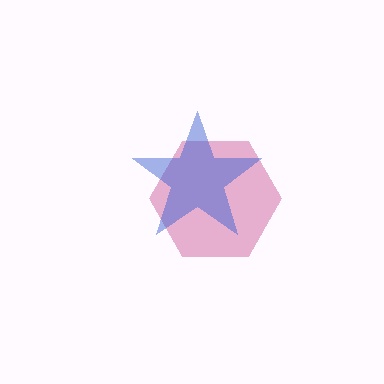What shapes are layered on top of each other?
The layered shapes are: a magenta hexagon, a blue star.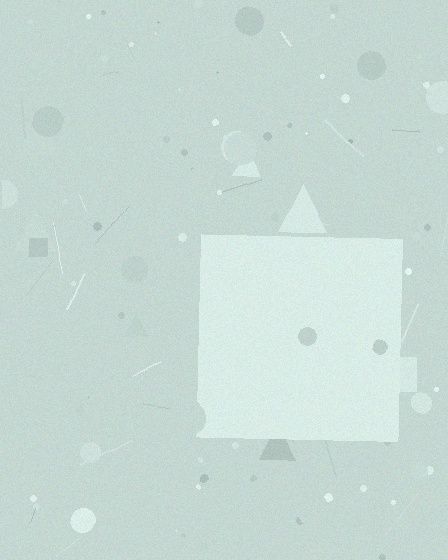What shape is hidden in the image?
A square is hidden in the image.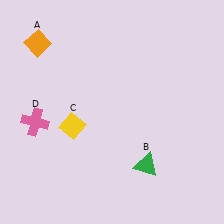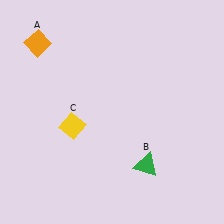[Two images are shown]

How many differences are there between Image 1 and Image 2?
There is 1 difference between the two images.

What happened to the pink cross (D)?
The pink cross (D) was removed in Image 2. It was in the bottom-left area of Image 1.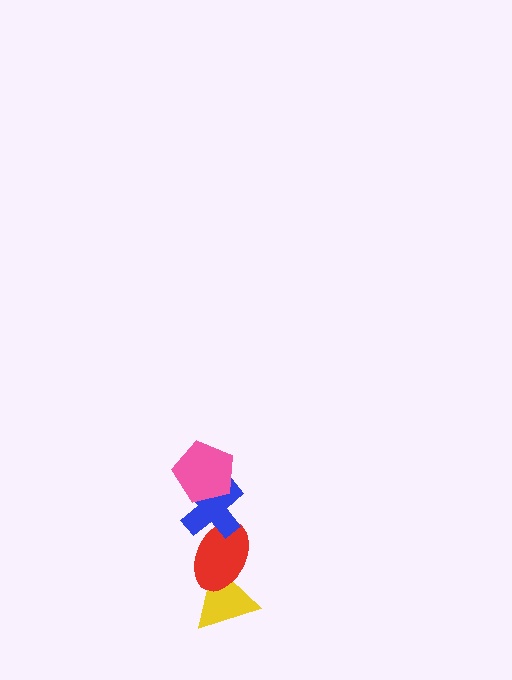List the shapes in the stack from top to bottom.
From top to bottom: the pink pentagon, the blue cross, the red ellipse, the yellow triangle.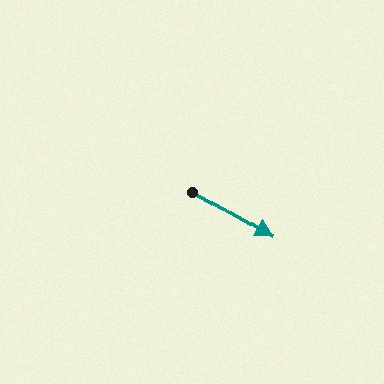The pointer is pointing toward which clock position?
Roughly 4 o'clock.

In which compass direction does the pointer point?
Southeast.